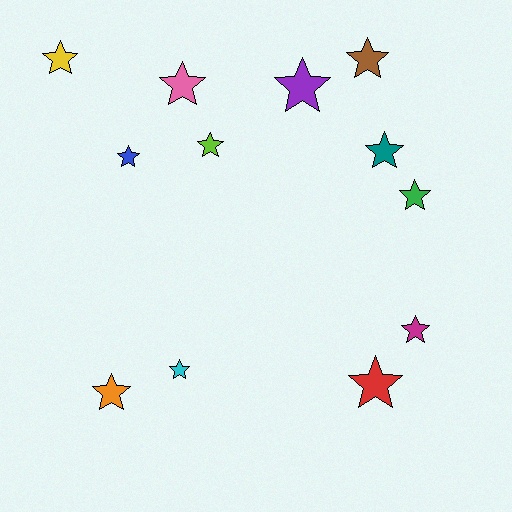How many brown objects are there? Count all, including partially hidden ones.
There is 1 brown object.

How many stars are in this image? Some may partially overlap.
There are 12 stars.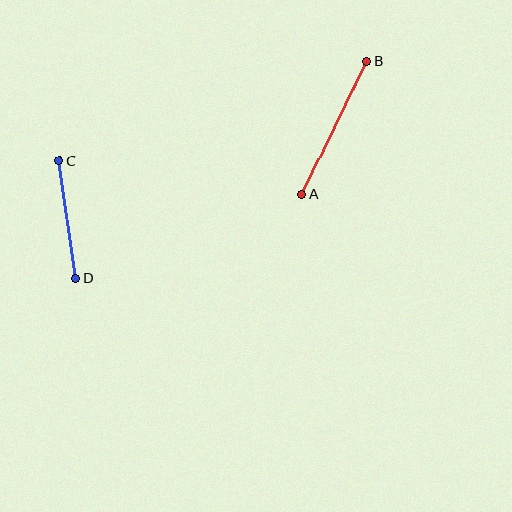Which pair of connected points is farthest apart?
Points A and B are farthest apart.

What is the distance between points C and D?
The distance is approximately 119 pixels.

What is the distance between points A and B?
The distance is approximately 148 pixels.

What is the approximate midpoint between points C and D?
The midpoint is at approximately (67, 220) pixels.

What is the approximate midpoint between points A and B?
The midpoint is at approximately (335, 128) pixels.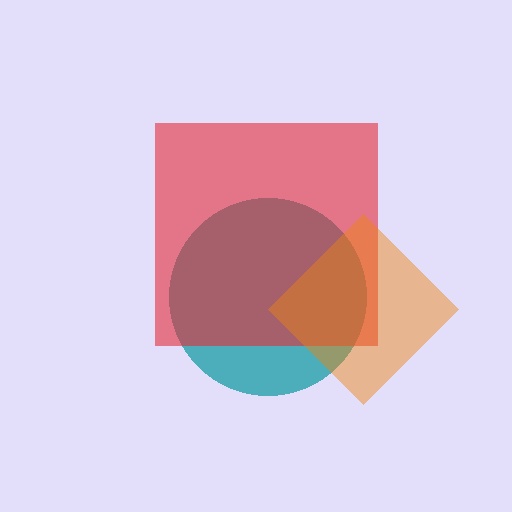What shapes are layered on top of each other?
The layered shapes are: a teal circle, a red square, an orange diamond.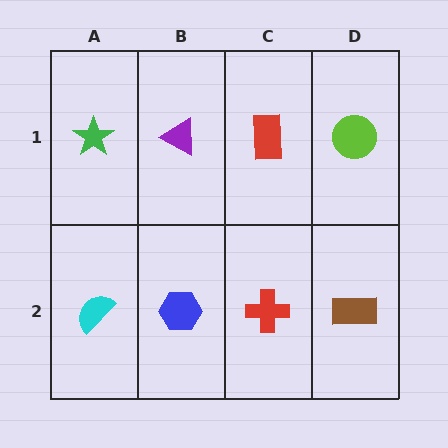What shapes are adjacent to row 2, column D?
A lime circle (row 1, column D), a red cross (row 2, column C).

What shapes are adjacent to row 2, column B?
A purple triangle (row 1, column B), a cyan semicircle (row 2, column A), a red cross (row 2, column C).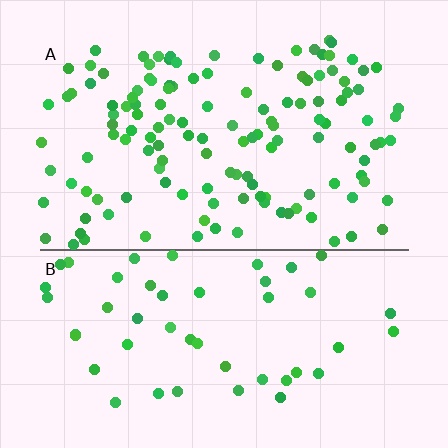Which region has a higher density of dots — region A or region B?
A (the top).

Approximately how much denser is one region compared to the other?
Approximately 2.6× — region A over region B.